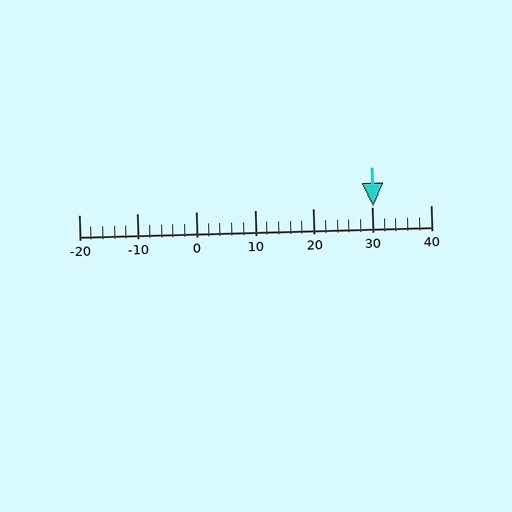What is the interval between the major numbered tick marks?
The major tick marks are spaced 10 units apart.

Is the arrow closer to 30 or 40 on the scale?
The arrow is closer to 30.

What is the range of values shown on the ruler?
The ruler shows values from -20 to 40.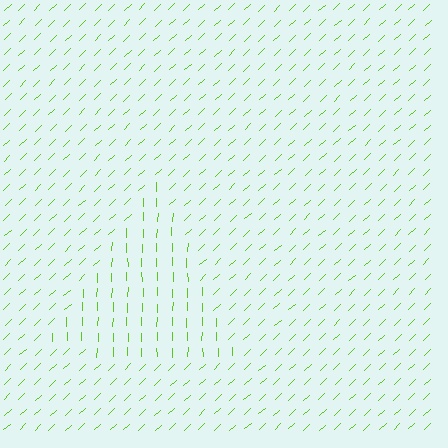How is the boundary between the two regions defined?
The boundary is defined purely by a change in line orientation (approximately 45 degrees difference). All lines are the same color and thickness.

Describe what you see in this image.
The image is filled with small lime line segments. A triangle region in the image has lines oriented differently from the surrounding lines, creating a visible texture boundary.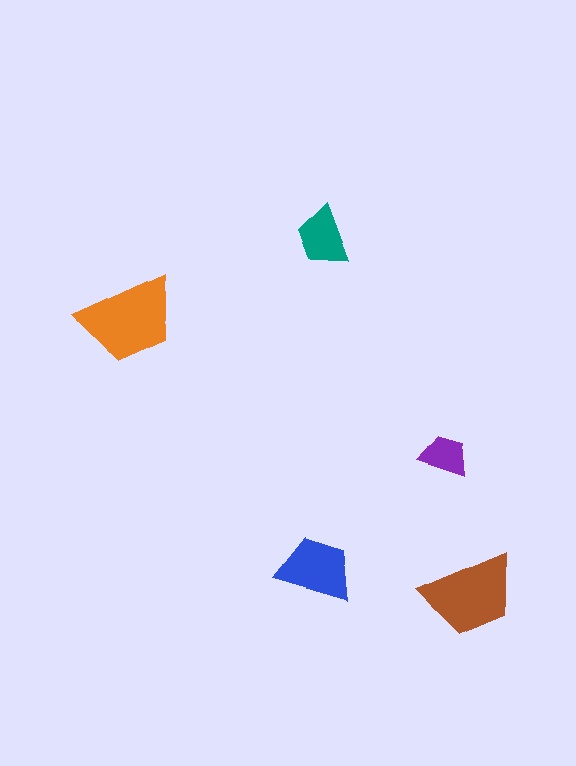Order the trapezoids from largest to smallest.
the orange one, the brown one, the blue one, the teal one, the purple one.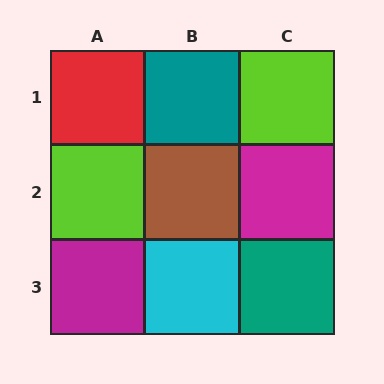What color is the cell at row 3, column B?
Cyan.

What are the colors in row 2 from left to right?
Lime, brown, magenta.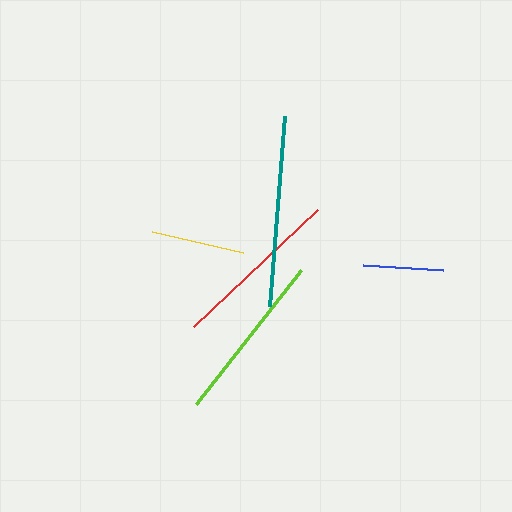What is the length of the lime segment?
The lime segment is approximately 171 pixels long.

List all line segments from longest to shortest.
From longest to shortest: teal, red, lime, yellow, blue.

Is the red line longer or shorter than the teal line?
The teal line is longer than the red line.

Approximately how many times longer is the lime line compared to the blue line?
The lime line is approximately 2.1 times the length of the blue line.